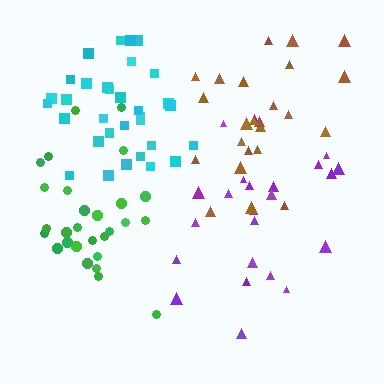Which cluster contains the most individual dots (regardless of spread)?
Cyan (33).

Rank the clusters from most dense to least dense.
cyan, green, brown, purple.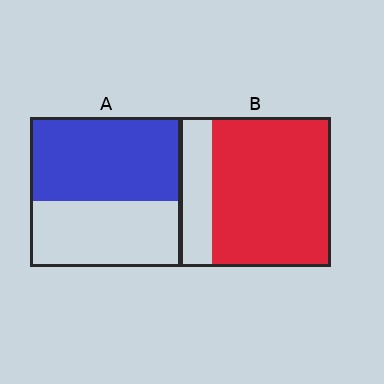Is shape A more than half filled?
Yes.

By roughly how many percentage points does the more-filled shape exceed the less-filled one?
By roughly 25 percentage points (B over A).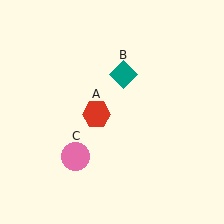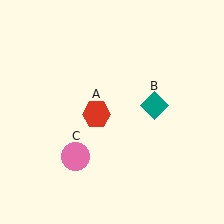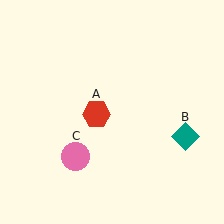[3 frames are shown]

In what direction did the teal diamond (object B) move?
The teal diamond (object B) moved down and to the right.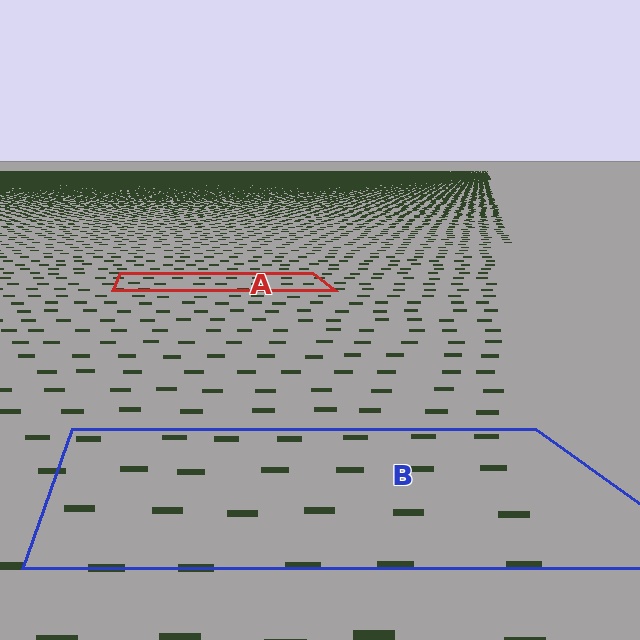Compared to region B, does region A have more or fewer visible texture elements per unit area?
Region A has more texture elements per unit area — they are packed more densely because it is farther away.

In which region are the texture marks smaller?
The texture marks are smaller in region A, because it is farther away.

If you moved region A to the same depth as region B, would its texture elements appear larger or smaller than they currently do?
They would appear larger. At a closer depth, the same texture elements are projected at a bigger on-screen size.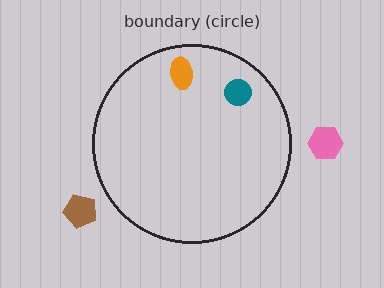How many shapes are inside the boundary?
2 inside, 2 outside.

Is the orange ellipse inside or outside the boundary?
Inside.